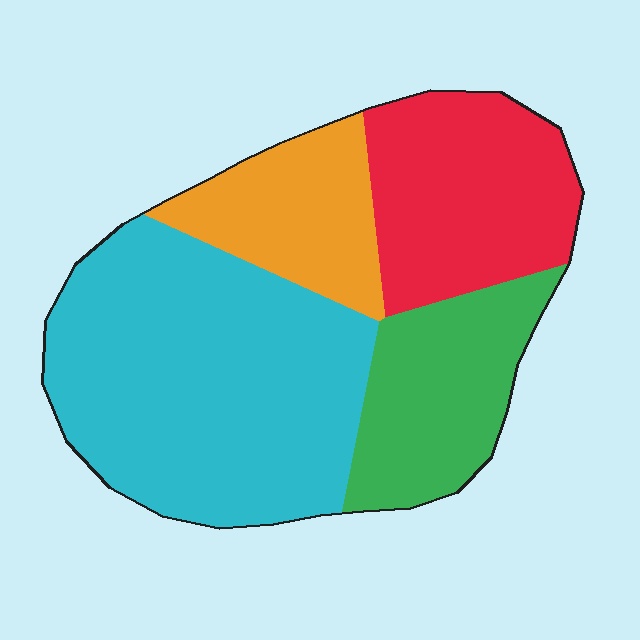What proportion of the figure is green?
Green takes up less than a quarter of the figure.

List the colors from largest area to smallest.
From largest to smallest: cyan, red, green, orange.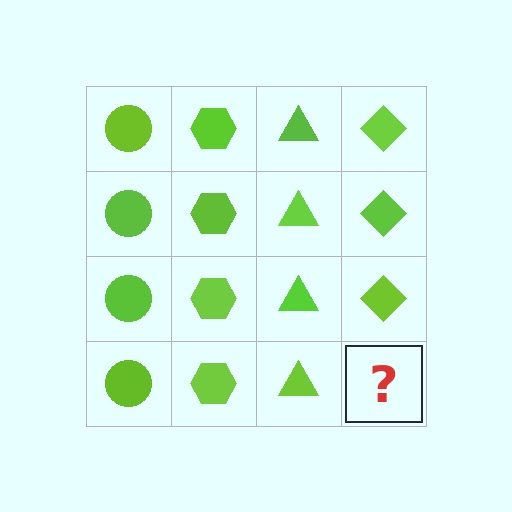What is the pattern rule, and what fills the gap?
The rule is that each column has a consistent shape. The gap should be filled with a lime diamond.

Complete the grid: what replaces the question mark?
The question mark should be replaced with a lime diamond.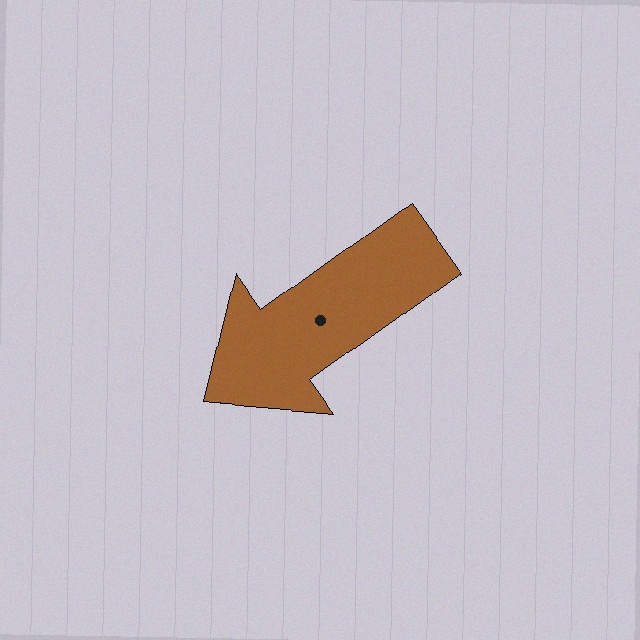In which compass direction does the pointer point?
Southwest.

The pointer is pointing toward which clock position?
Roughly 8 o'clock.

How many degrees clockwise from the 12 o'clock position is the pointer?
Approximately 234 degrees.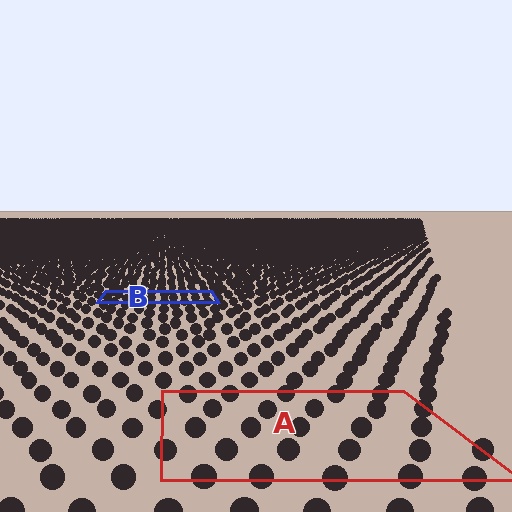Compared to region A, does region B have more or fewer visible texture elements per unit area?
Region B has more texture elements per unit area — they are packed more densely because it is farther away.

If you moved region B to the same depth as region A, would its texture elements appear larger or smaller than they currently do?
They would appear larger. At a closer depth, the same texture elements are projected at a bigger on-screen size.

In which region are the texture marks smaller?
The texture marks are smaller in region B, because it is farther away.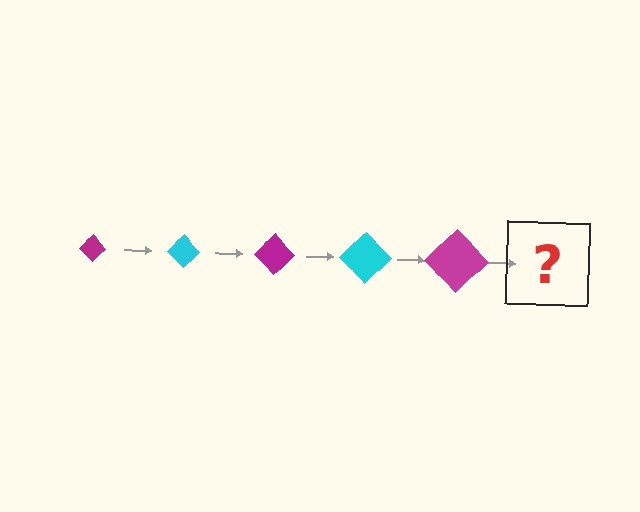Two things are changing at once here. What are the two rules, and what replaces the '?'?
The two rules are that the diamond grows larger each step and the color cycles through magenta and cyan. The '?' should be a cyan diamond, larger than the previous one.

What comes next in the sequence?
The next element should be a cyan diamond, larger than the previous one.